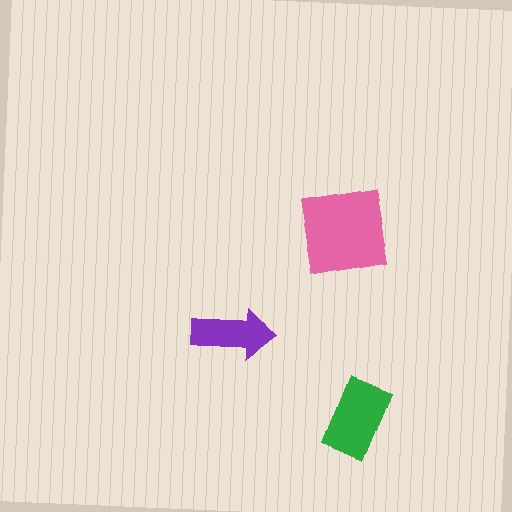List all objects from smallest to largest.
The purple arrow, the green rectangle, the pink square.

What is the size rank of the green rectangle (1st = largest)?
2nd.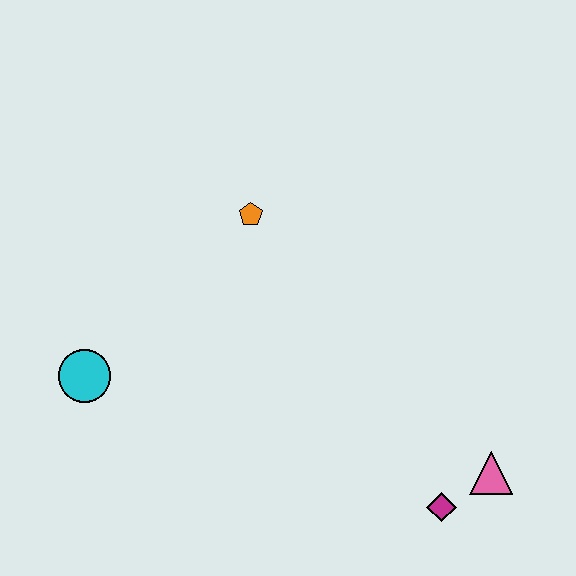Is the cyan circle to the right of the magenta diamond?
No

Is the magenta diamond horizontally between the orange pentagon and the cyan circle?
No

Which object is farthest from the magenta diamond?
The cyan circle is farthest from the magenta diamond.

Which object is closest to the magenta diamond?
The pink triangle is closest to the magenta diamond.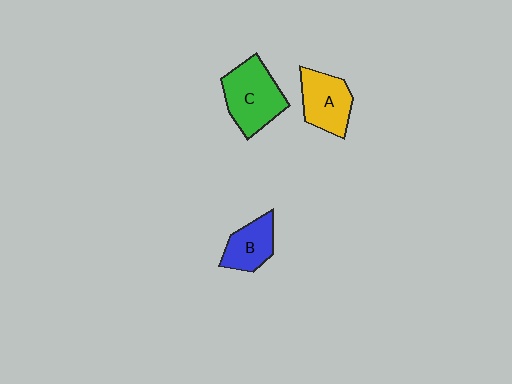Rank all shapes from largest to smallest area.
From largest to smallest: C (green), A (yellow), B (blue).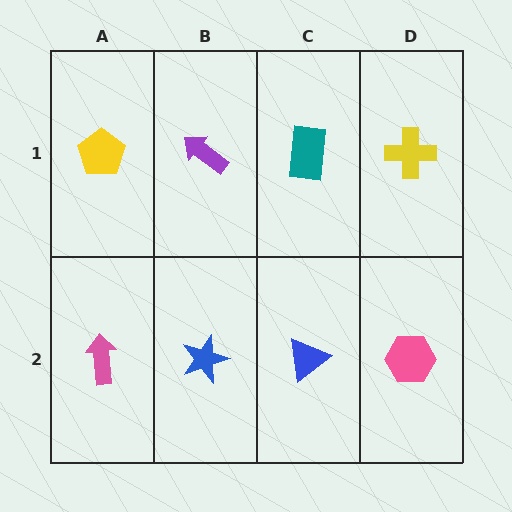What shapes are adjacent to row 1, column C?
A blue triangle (row 2, column C), a purple arrow (row 1, column B), a yellow cross (row 1, column D).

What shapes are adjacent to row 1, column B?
A blue star (row 2, column B), a yellow pentagon (row 1, column A), a teal rectangle (row 1, column C).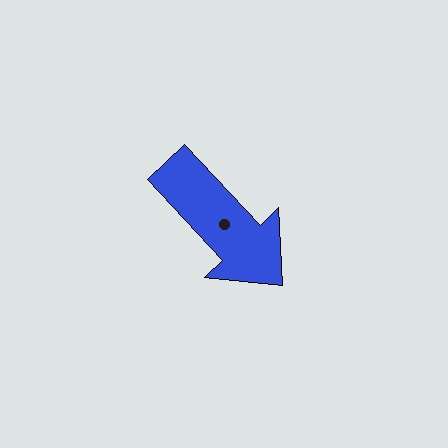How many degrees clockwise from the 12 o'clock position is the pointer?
Approximately 137 degrees.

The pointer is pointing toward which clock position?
Roughly 5 o'clock.